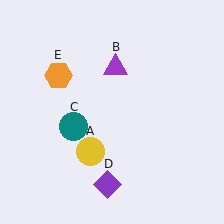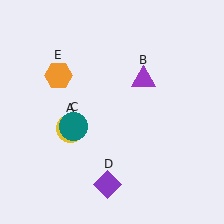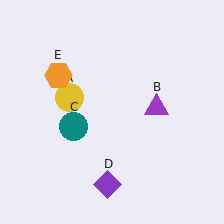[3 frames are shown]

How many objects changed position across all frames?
2 objects changed position: yellow circle (object A), purple triangle (object B).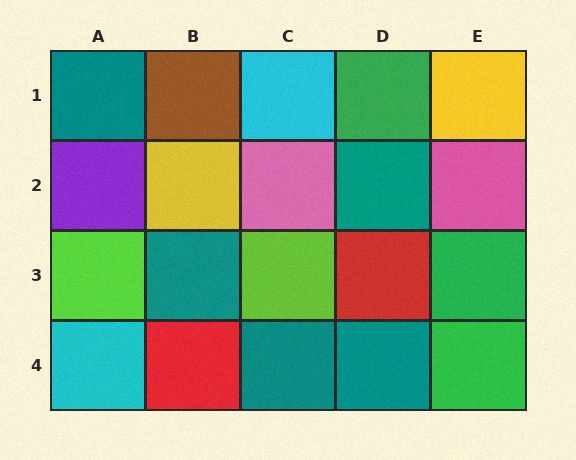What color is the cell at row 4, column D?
Teal.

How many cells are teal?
5 cells are teal.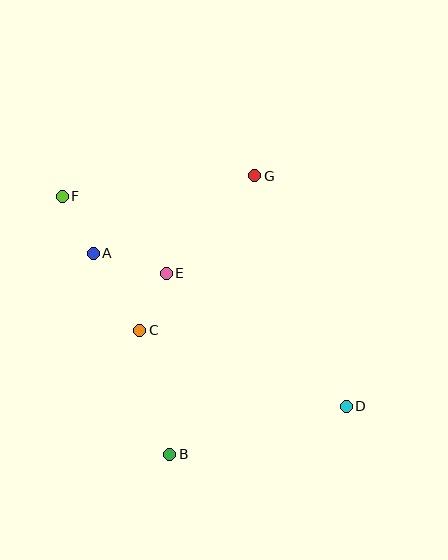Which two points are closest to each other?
Points C and E are closest to each other.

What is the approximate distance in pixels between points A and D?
The distance between A and D is approximately 296 pixels.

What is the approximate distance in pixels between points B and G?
The distance between B and G is approximately 291 pixels.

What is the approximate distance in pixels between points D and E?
The distance between D and E is approximately 224 pixels.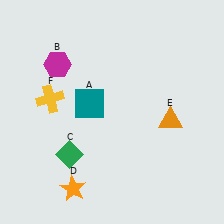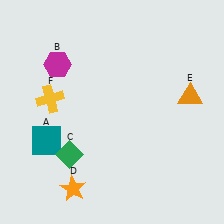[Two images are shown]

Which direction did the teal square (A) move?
The teal square (A) moved left.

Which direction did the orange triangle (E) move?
The orange triangle (E) moved up.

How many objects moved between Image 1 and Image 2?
2 objects moved between the two images.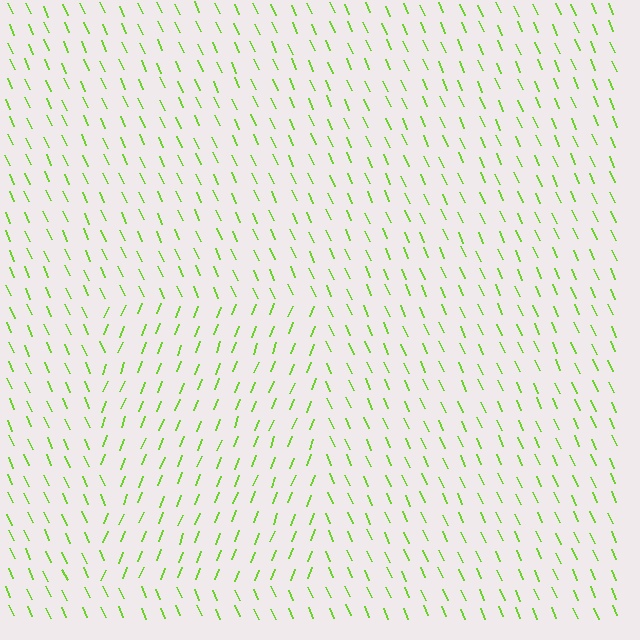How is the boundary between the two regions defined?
The boundary is defined purely by a change in line orientation (approximately 45 degrees difference). All lines are the same color and thickness.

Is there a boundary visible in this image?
Yes, there is a texture boundary formed by a change in line orientation.